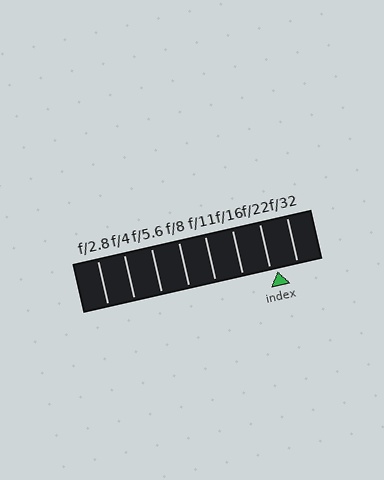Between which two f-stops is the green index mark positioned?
The index mark is between f/22 and f/32.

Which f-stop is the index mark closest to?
The index mark is closest to f/22.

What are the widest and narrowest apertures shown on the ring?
The widest aperture shown is f/2.8 and the narrowest is f/32.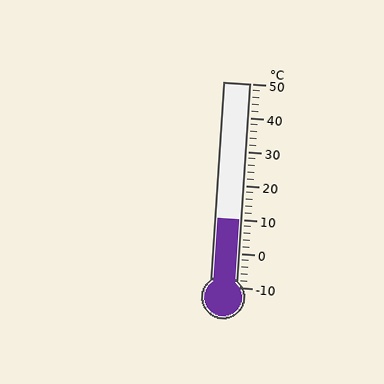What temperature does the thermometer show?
The thermometer shows approximately 10°C.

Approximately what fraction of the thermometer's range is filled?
The thermometer is filled to approximately 35% of its range.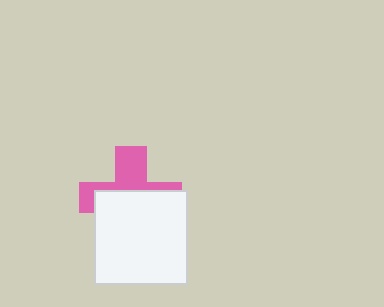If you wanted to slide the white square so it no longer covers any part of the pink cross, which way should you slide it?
Slide it down — that is the most direct way to separate the two shapes.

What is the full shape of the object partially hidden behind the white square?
The partially hidden object is a pink cross.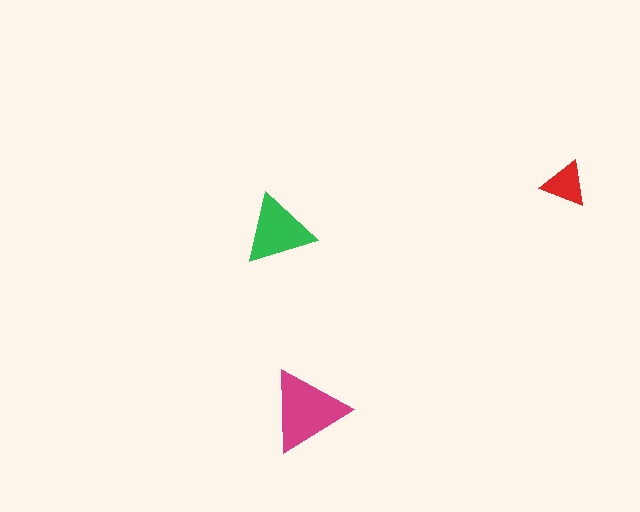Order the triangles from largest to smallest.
the magenta one, the green one, the red one.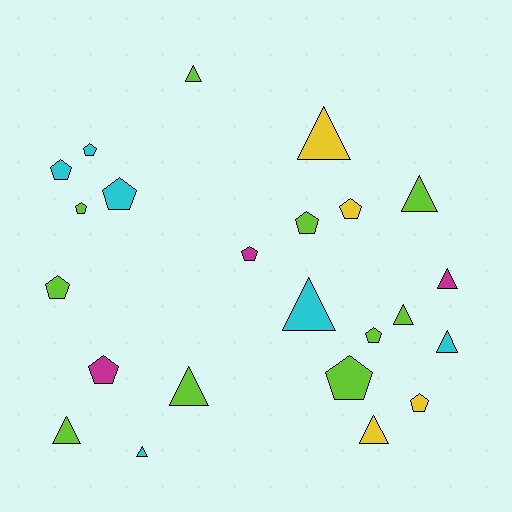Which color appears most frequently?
Lime, with 10 objects.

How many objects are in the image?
There are 23 objects.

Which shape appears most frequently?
Pentagon, with 12 objects.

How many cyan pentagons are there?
There are 3 cyan pentagons.